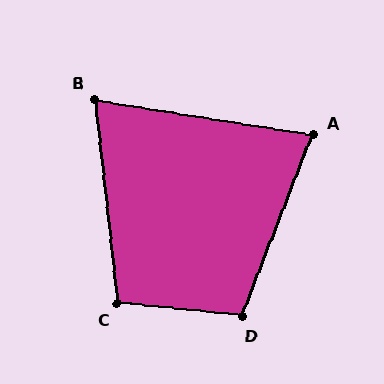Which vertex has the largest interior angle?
D, at approximately 105 degrees.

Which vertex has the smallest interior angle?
B, at approximately 75 degrees.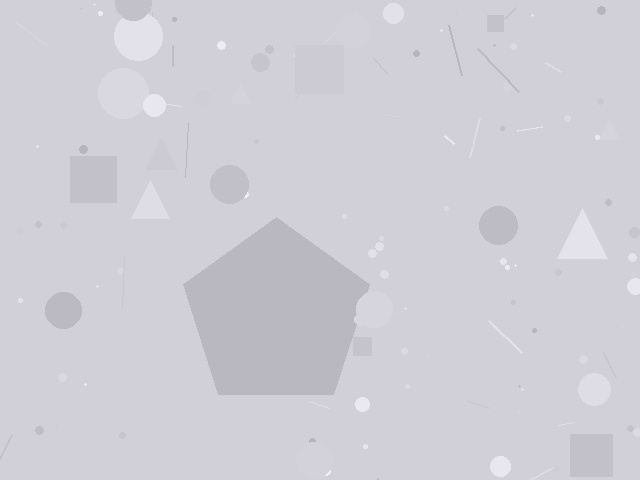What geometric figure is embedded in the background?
A pentagon is embedded in the background.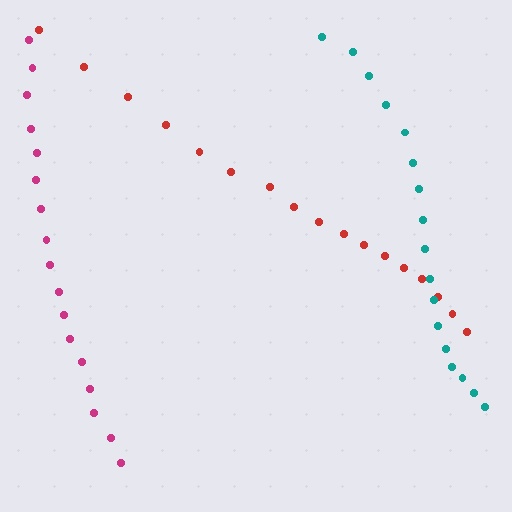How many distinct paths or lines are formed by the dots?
There are 3 distinct paths.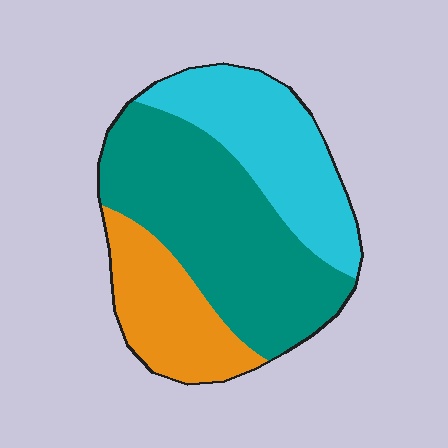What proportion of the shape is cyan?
Cyan takes up about one third (1/3) of the shape.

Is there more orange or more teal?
Teal.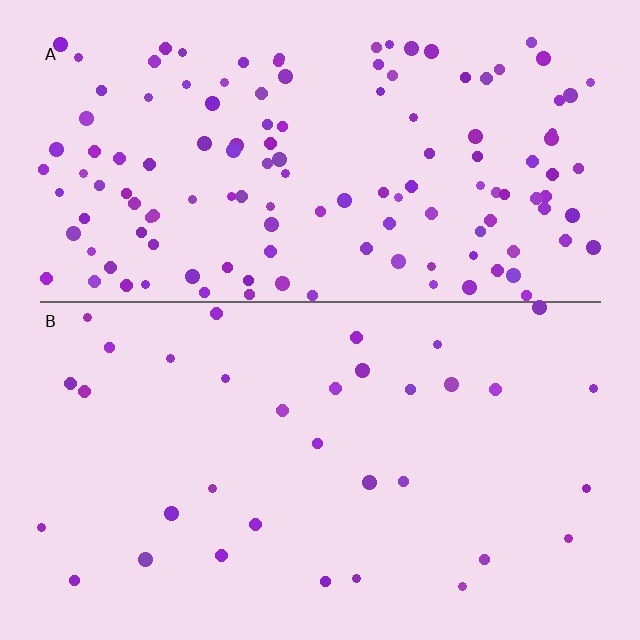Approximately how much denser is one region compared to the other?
Approximately 3.9× — region A over region B.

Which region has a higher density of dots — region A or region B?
A (the top).